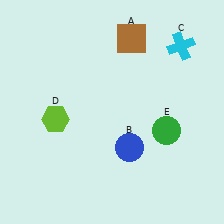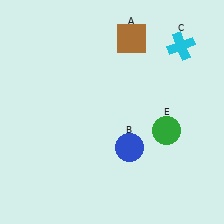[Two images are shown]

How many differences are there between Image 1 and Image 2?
There is 1 difference between the two images.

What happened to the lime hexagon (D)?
The lime hexagon (D) was removed in Image 2. It was in the bottom-left area of Image 1.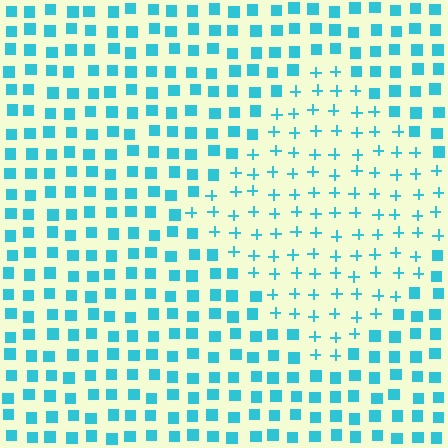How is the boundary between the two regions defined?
The boundary is defined by a change in element shape: plus signs inside vs. squares outside. All elements share the same color and spacing.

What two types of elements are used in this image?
The image uses plus signs inside the diamond region and squares outside it.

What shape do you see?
I see a diamond.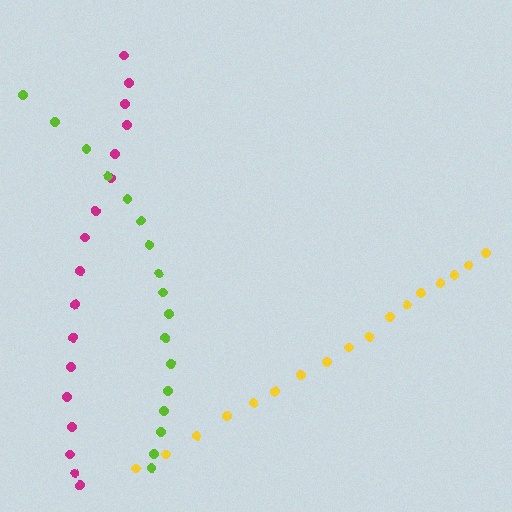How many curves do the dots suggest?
There are 3 distinct paths.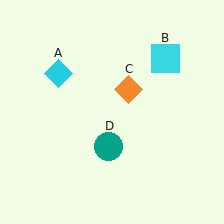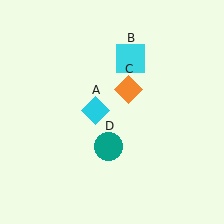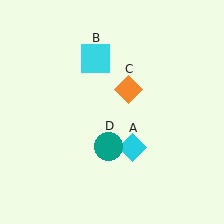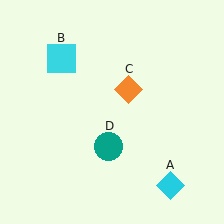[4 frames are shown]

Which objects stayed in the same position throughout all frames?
Orange diamond (object C) and teal circle (object D) remained stationary.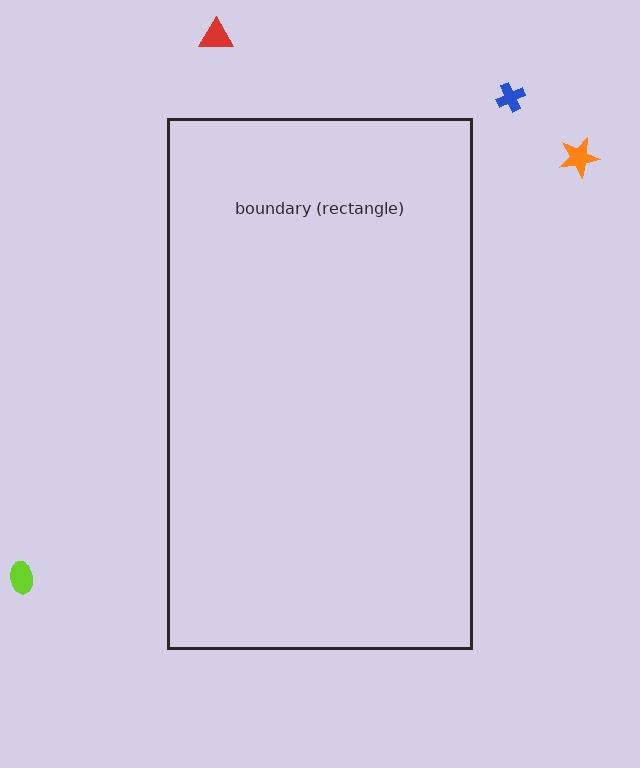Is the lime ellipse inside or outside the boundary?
Outside.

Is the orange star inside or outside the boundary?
Outside.